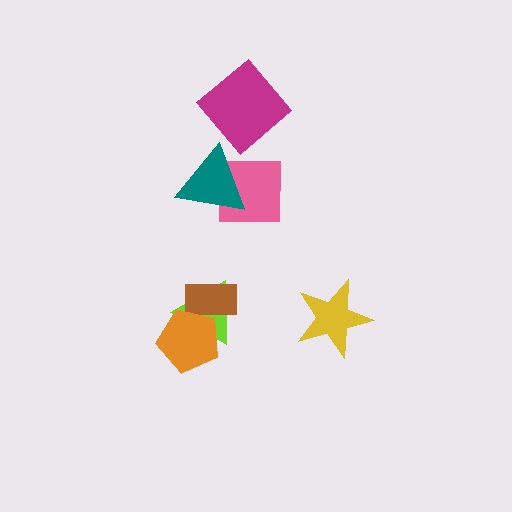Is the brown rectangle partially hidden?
Yes, it is partially covered by another shape.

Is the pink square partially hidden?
Yes, it is partially covered by another shape.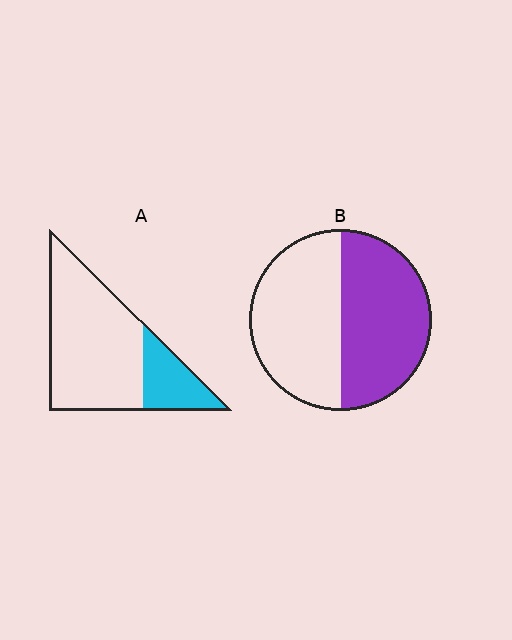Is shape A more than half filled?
No.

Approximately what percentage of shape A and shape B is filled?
A is approximately 25% and B is approximately 50%.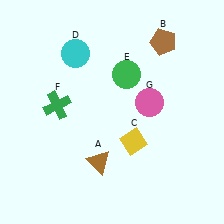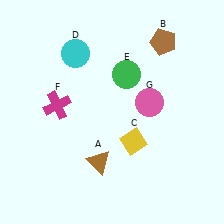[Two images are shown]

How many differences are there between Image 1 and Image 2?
There is 1 difference between the two images.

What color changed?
The cross (F) changed from green in Image 1 to magenta in Image 2.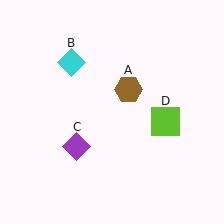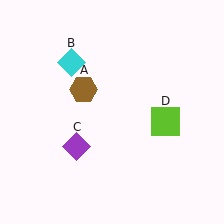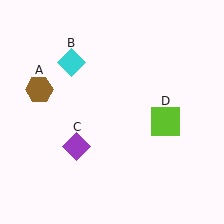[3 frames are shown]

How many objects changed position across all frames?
1 object changed position: brown hexagon (object A).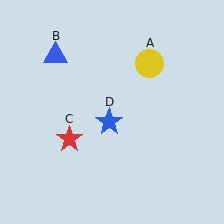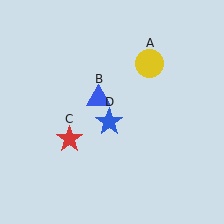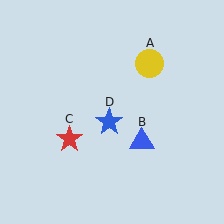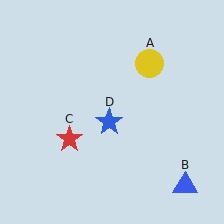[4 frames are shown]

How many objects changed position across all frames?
1 object changed position: blue triangle (object B).